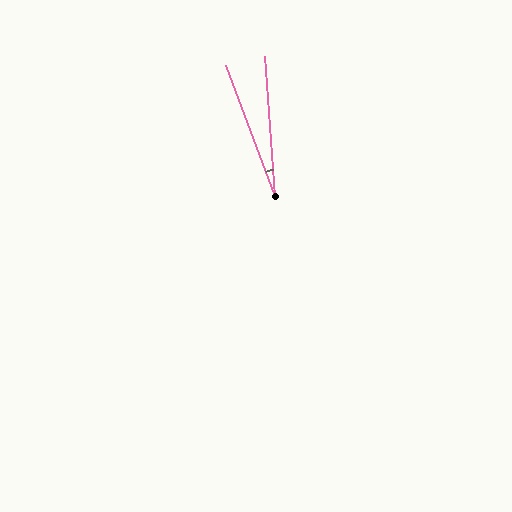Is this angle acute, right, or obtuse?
It is acute.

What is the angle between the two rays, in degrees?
Approximately 16 degrees.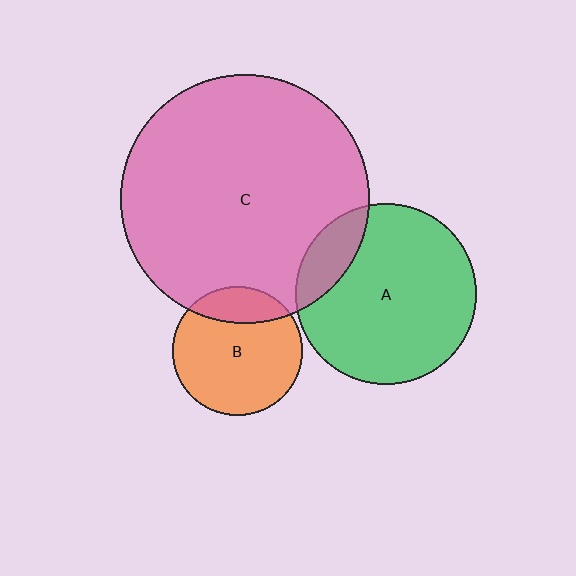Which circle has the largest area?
Circle C (pink).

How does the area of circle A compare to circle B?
Approximately 2.0 times.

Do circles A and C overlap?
Yes.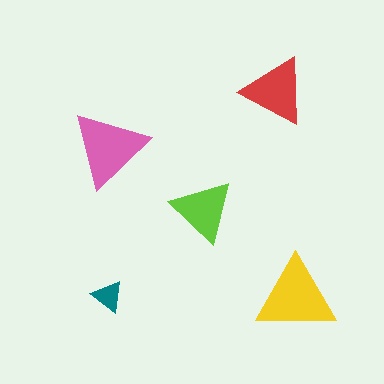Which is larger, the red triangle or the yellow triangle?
The yellow one.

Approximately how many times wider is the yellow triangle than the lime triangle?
About 1.5 times wider.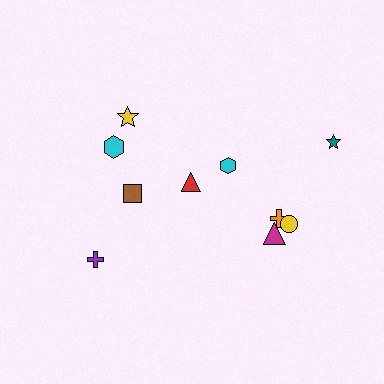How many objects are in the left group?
There are 4 objects.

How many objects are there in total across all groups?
There are 10 objects.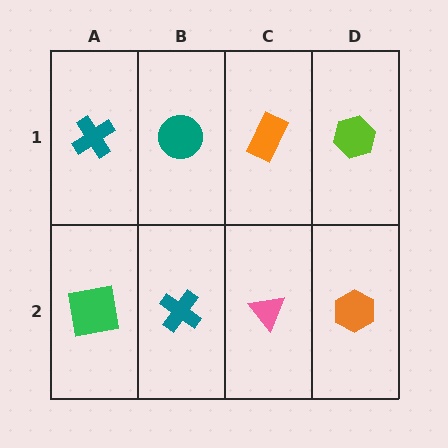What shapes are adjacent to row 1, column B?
A teal cross (row 2, column B), a teal cross (row 1, column A), an orange rectangle (row 1, column C).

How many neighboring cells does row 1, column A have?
2.